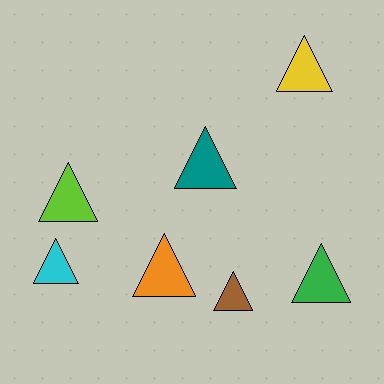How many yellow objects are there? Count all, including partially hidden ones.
There is 1 yellow object.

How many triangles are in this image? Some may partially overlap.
There are 7 triangles.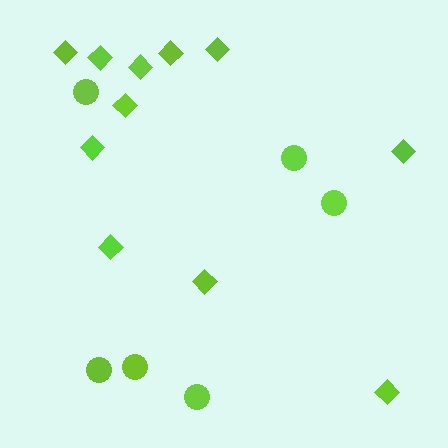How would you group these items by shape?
There are 2 groups: one group of circles (6) and one group of diamonds (11).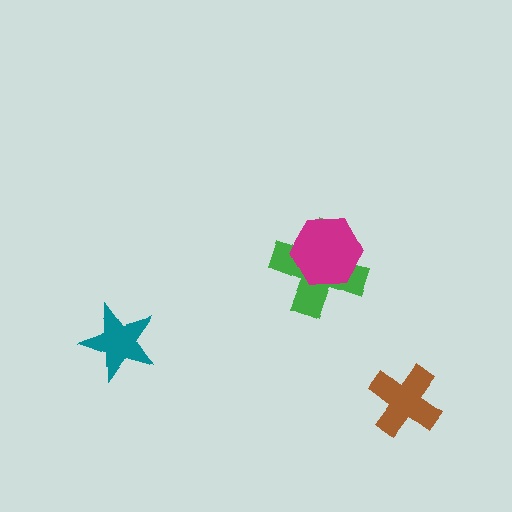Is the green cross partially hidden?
Yes, it is partially covered by another shape.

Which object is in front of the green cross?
The magenta hexagon is in front of the green cross.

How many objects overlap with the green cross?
1 object overlaps with the green cross.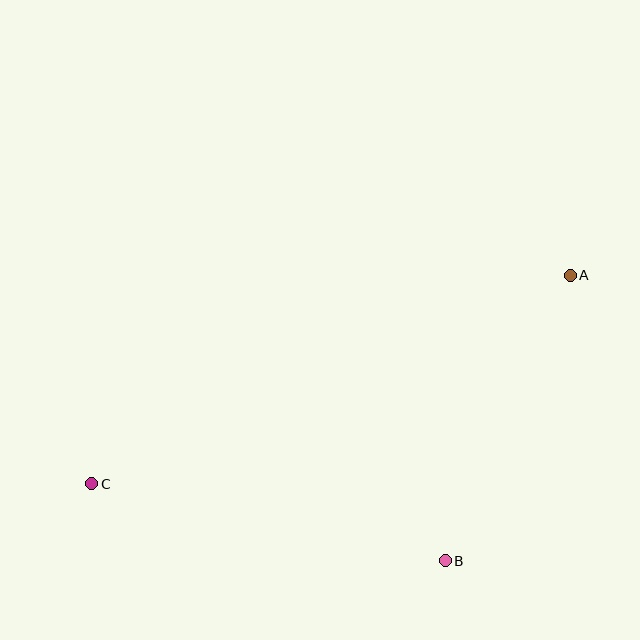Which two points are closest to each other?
Points A and B are closest to each other.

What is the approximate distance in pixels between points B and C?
The distance between B and C is approximately 362 pixels.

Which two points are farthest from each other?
Points A and C are farthest from each other.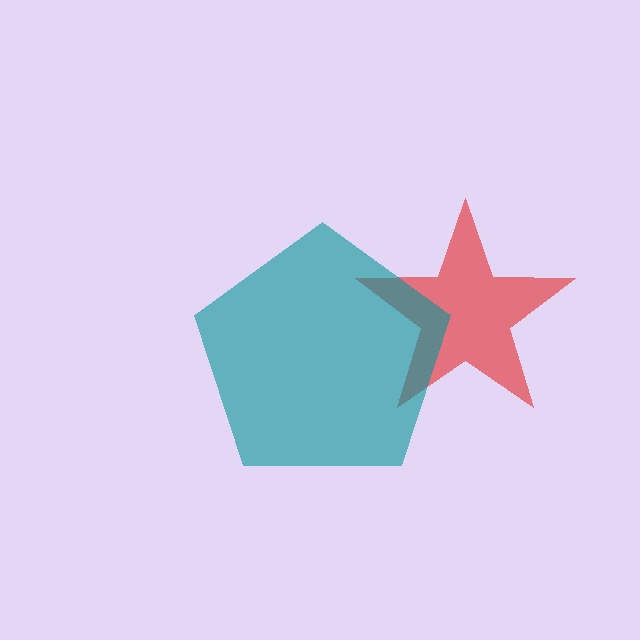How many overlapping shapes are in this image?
There are 2 overlapping shapes in the image.